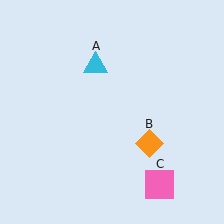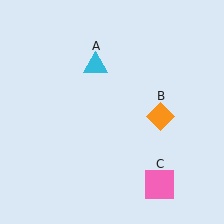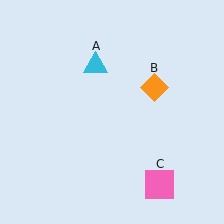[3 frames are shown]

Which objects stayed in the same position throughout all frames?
Cyan triangle (object A) and pink square (object C) remained stationary.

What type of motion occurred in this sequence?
The orange diamond (object B) rotated counterclockwise around the center of the scene.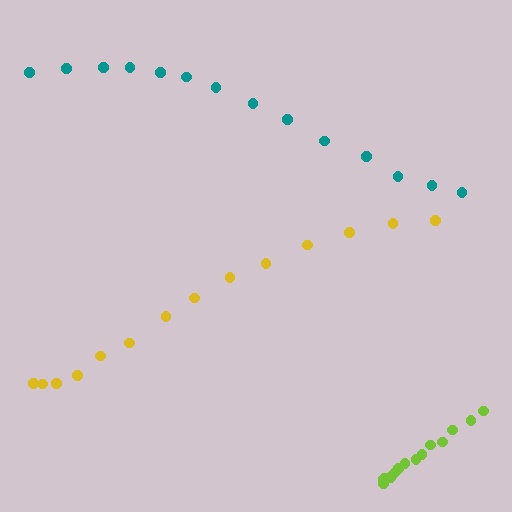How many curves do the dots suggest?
There are 3 distinct paths.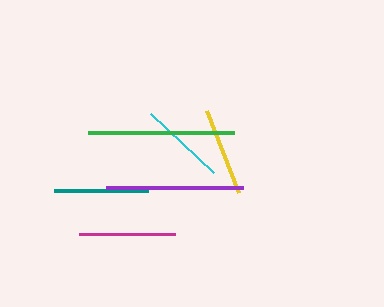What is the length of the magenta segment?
The magenta segment is approximately 97 pixels long.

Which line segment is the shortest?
The cyan line is the shortest at approximately 87 pixels.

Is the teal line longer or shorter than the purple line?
The purple line is longer than the teal line.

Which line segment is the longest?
The green line is the longest at approximately 146 pixels.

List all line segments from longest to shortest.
From longest to shortest: green, purple, magenta, teal, yellow, cyan.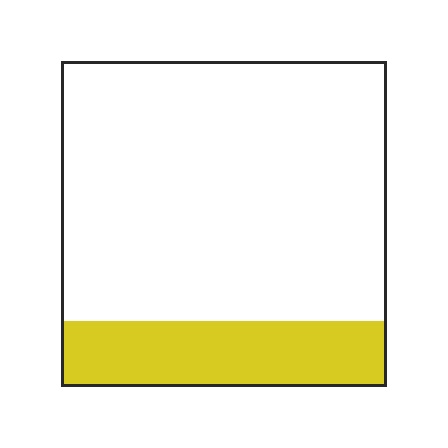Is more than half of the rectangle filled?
No.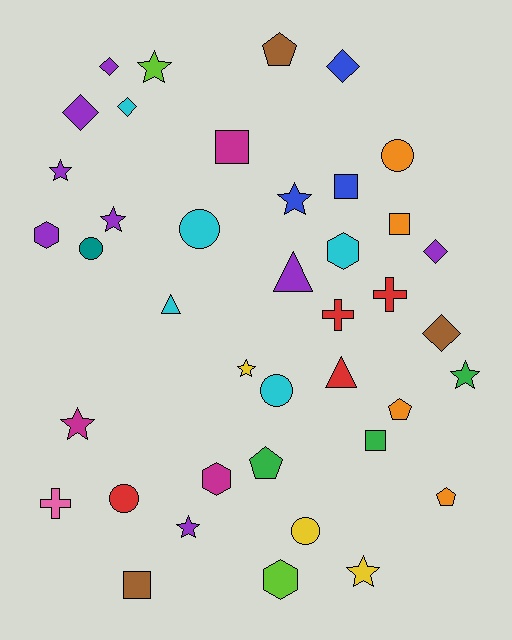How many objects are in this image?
There are 40 objects.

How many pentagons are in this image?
There are 4 pentagons.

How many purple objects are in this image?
There are 8 purple objects.